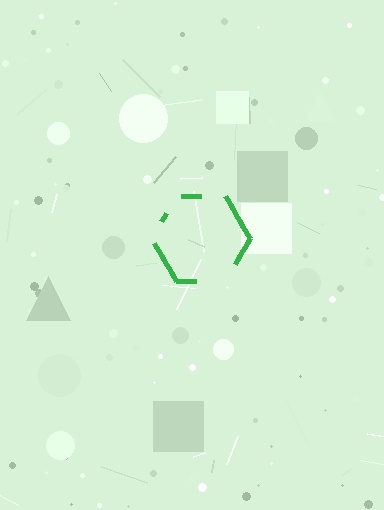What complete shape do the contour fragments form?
The contour fragments form a hexagon.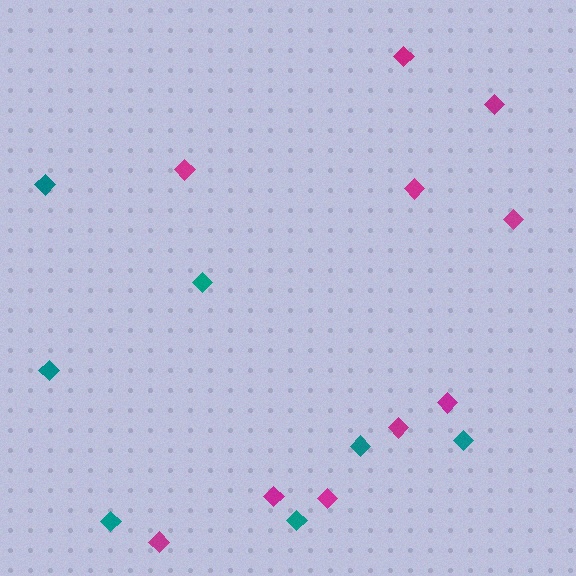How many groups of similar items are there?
There are 2 groups: one group of teal diamonds (7) and one group of magenta diamonds (10).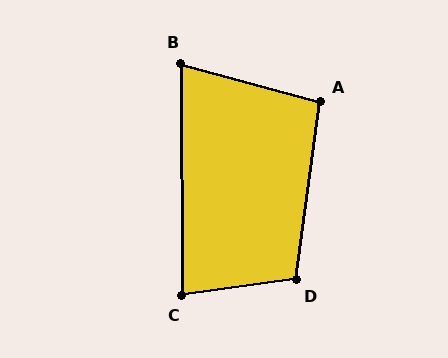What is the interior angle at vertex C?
Approximately 82 degrees (acute).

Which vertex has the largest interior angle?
D, at approximately 106 degrees.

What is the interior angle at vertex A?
Approximately 98 degrees (obtuse).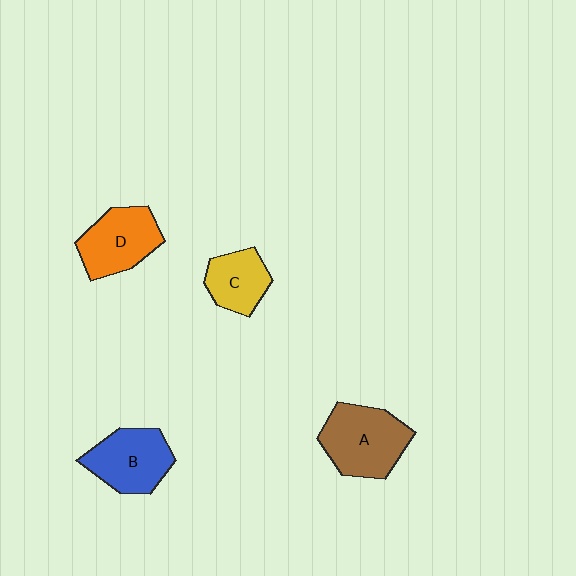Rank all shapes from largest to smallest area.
From largest to smallest: A (brown), B (blue), D (orange), C (yellow).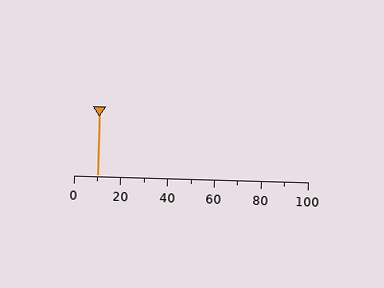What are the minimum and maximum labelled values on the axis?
The axis runs from 0 to 100.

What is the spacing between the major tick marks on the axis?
The major ticks are spaced 20 apart.